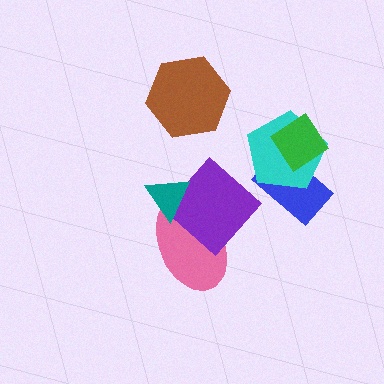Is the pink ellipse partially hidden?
Yes, it is partially covered by another shape.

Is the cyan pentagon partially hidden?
Yes, it is partially covered by another shape.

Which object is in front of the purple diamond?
The teal triangle is in front of the purple diamond.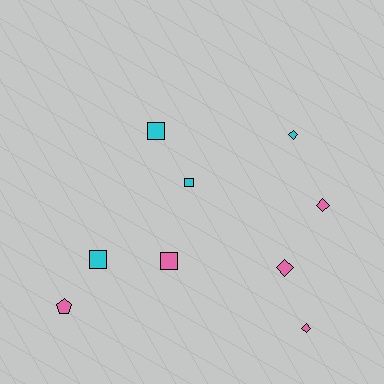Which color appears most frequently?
Pink, with 5 objects.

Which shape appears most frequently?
Square, with 4 objects.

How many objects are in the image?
There are 9 objects.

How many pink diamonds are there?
There are 3 pink diamonds.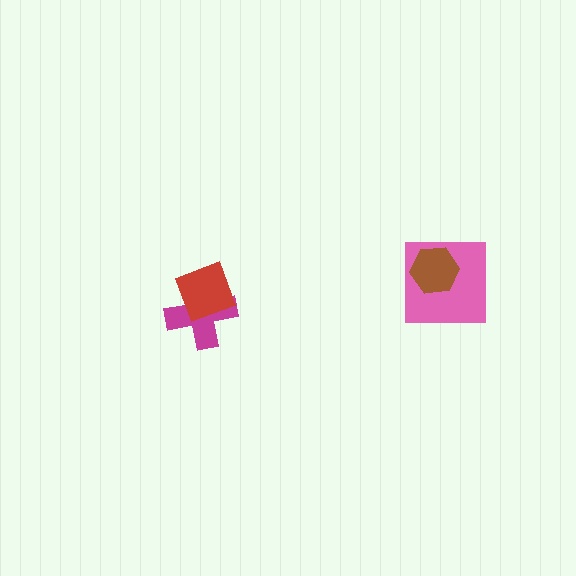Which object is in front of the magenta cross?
The red diamond is in front of the magenta cross.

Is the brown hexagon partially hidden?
No, no other shape covers it.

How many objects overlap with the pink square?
1 object overlaps with the pink square.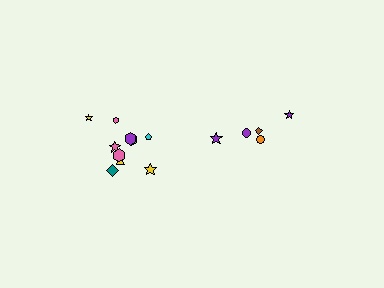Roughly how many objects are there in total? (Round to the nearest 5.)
Roughly 15 objects in total.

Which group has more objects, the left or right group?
The left group.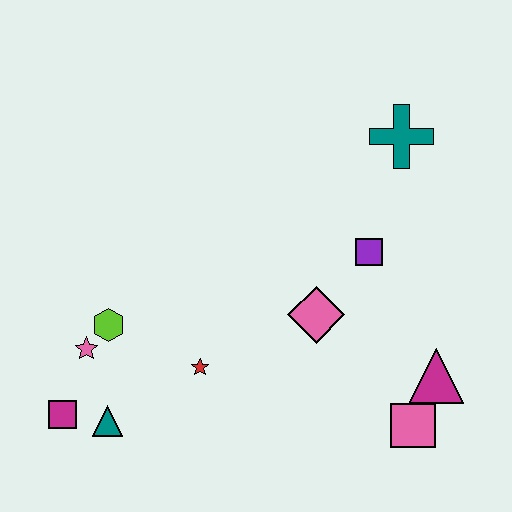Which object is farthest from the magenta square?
The teal cross is farthest from the magenta square.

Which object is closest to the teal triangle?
The magenta square is closest to the teal triangle.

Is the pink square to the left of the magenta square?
No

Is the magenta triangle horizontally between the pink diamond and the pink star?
No